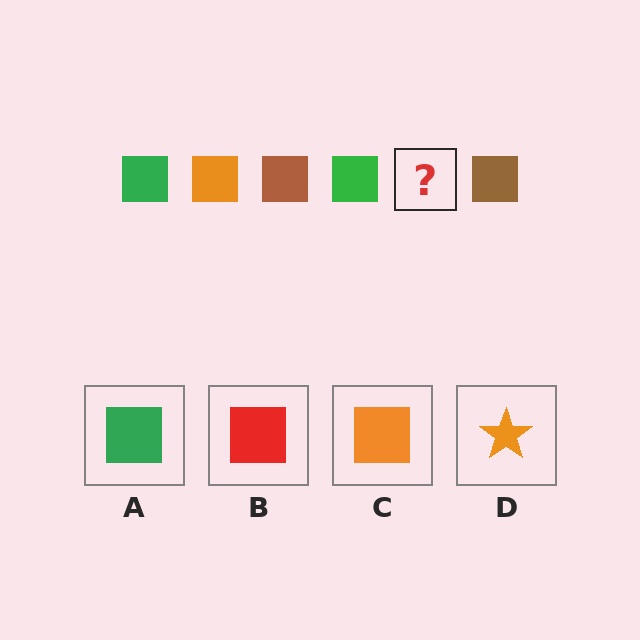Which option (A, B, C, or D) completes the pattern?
C.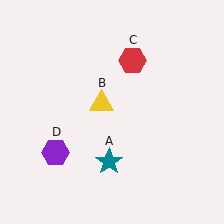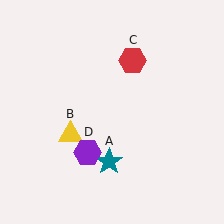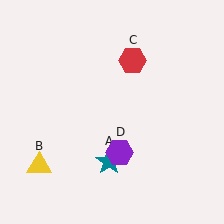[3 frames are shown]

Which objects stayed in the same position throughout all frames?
Teal star (object A) and red hexagon (object C) remained stationary.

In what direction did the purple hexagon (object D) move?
The purple hexagon (object D) moved right.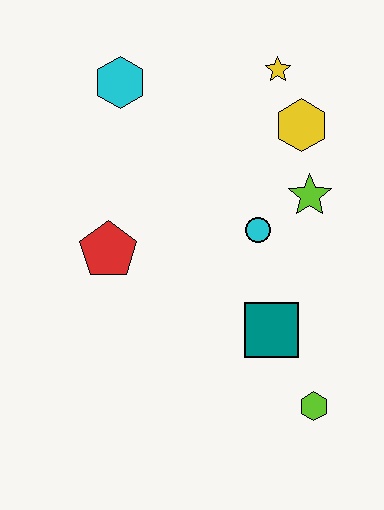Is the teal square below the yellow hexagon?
Yes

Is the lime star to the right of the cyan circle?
Yes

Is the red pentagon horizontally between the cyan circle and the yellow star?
No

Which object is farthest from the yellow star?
The lime hexagon is farthest from the yellow star.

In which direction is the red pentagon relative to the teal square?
The red pentagon is to the left of the teal square.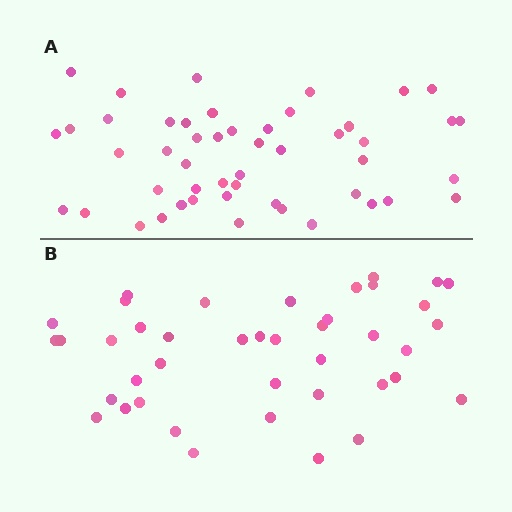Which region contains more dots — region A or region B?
Region A (the top region) has more dots.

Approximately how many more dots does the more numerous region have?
Region A has roughly 8 or so more dots than region B.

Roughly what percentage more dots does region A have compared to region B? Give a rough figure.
About 20% more.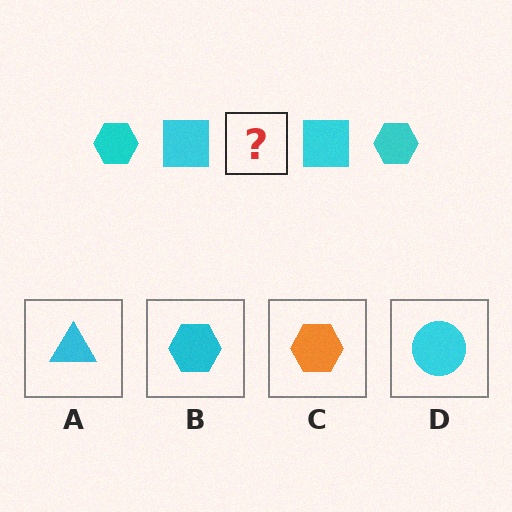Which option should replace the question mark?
Option B.